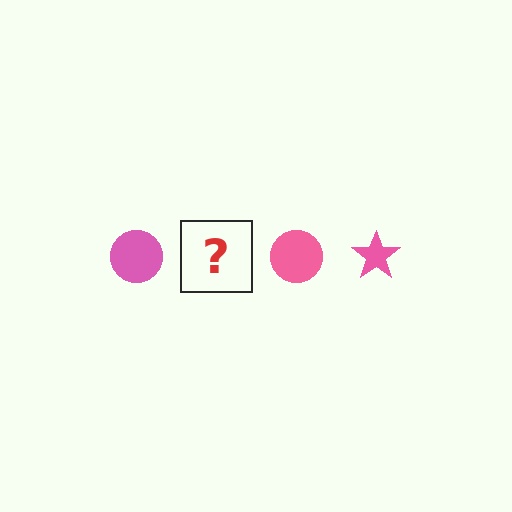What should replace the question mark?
The question mark should be replaced with a pink star.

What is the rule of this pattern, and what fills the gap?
The rule is that the pattern cycles through circle, star shapes in pink. The gap should be filled with a pink star.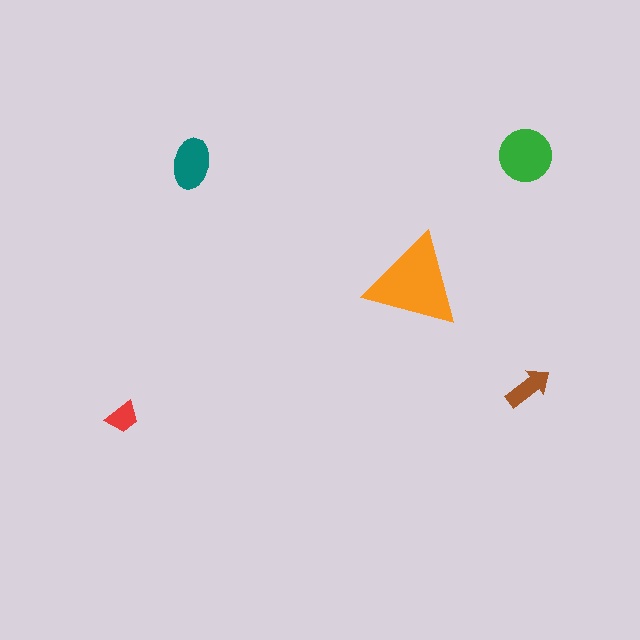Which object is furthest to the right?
The brown arrow is rightmost.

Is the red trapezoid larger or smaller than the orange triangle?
Smaller.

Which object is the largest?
The orange triangle.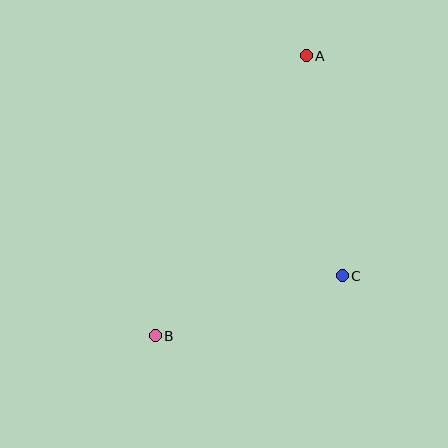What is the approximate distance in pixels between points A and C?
The distance between A and C is approximately 223 pixels.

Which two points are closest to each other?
Points B and C are closest to each other.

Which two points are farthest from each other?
Points A and B are farthest from each other.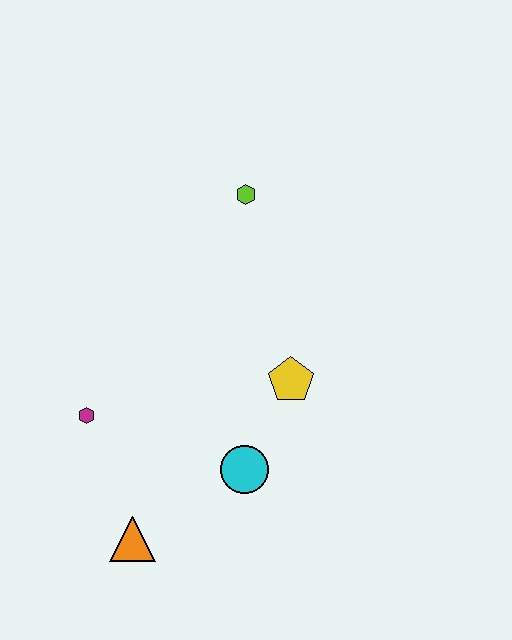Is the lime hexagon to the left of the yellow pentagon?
Yes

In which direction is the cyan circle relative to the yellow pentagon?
The cyan circle is below the yellow pentagon.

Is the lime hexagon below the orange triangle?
No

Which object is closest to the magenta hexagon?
The orange triangle is closest to the magenta hexagon.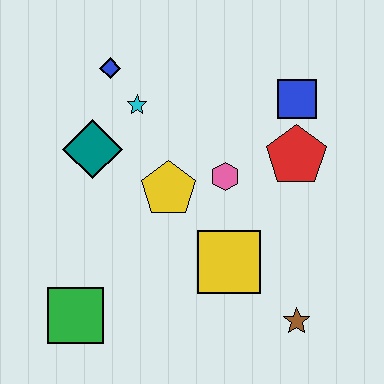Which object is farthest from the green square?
The blue square is farthest from the green square.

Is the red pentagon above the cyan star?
No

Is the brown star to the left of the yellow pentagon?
No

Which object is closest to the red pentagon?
The blue square is closest to the red pentagon.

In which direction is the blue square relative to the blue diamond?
The blue square is to the right of the blue diamond.